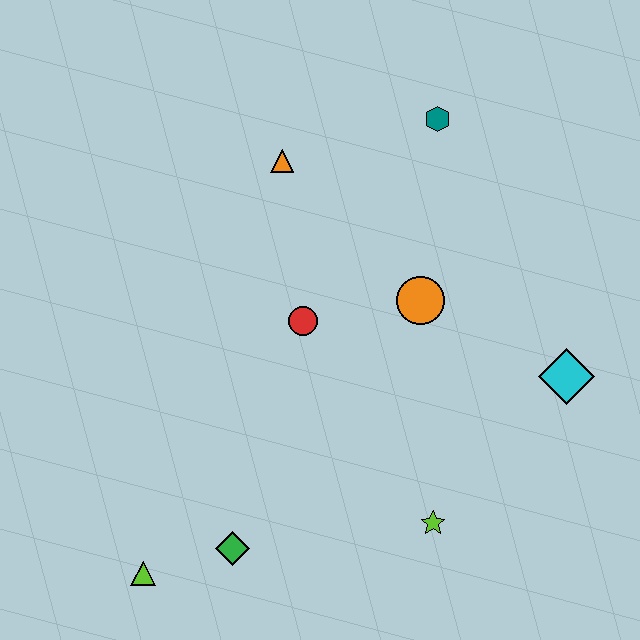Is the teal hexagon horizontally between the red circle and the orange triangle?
No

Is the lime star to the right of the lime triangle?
Yes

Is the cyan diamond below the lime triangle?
No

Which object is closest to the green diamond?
The lime triangle is closest to the green diamond.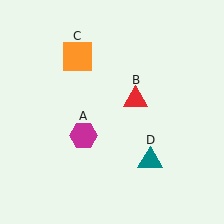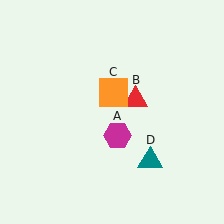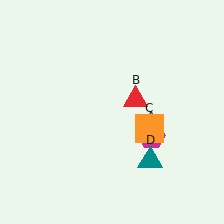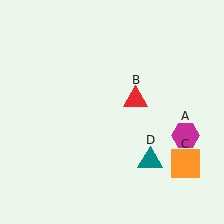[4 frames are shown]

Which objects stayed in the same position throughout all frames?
Red triangle (object B) and teal triangle (object D) remained stationary.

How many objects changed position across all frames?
2 objects changed position: magenta hexagon (object A), orange square (object C).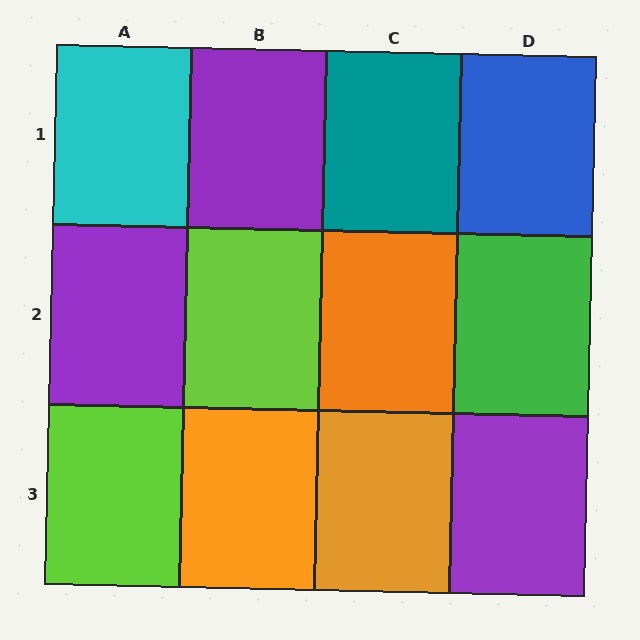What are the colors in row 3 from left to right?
Lime, orange, orange, purple.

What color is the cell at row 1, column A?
Cyan.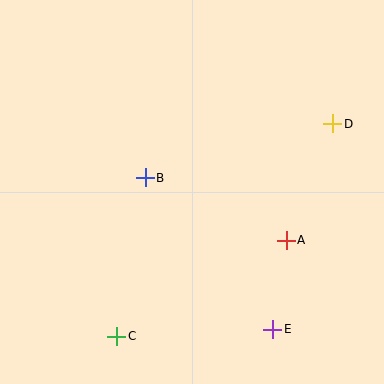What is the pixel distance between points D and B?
The distance between D and B is 195 pixels.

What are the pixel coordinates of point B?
Point B is at (145, 178).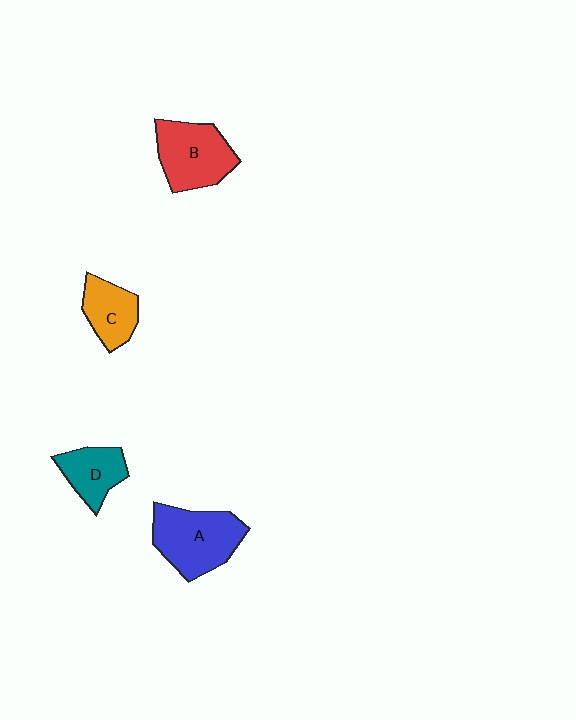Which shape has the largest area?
Shape A (blue).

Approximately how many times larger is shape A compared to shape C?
Approximately 1.7 times.